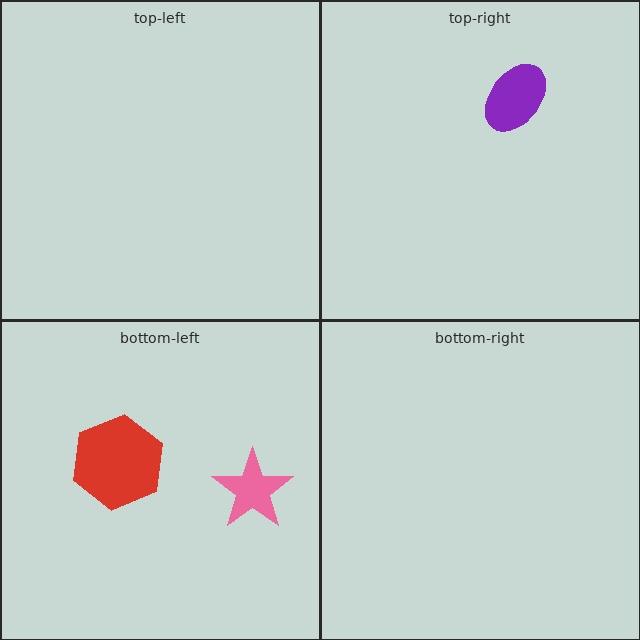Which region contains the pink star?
The bottom-left region.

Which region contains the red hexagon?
The bottom-left region.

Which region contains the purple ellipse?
The top-right region.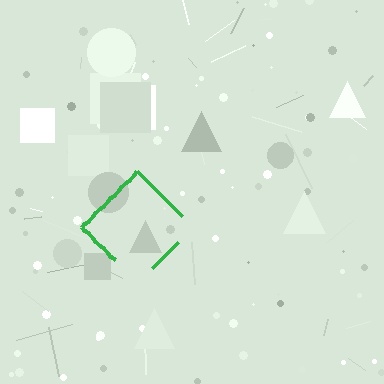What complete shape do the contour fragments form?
The contour fragments form a diamond.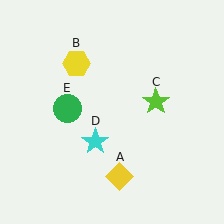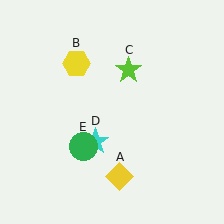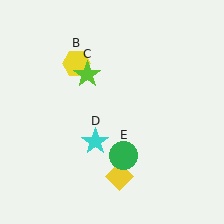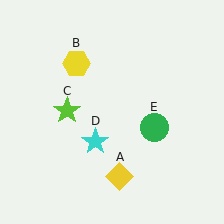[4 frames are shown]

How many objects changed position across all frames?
2 objects changed position: lime star (object C), green circle (object E).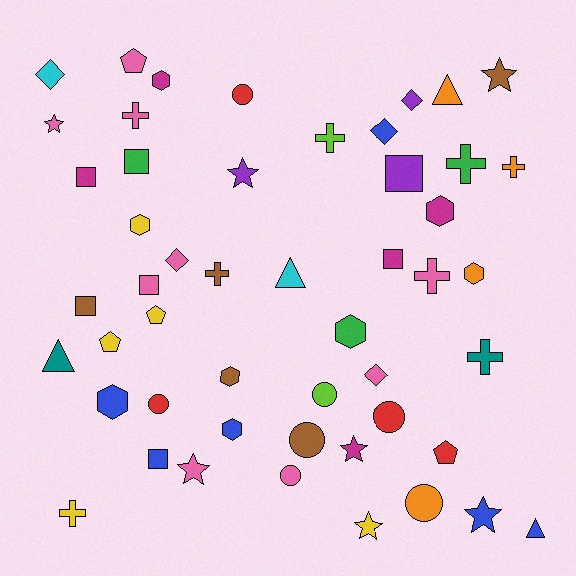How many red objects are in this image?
There are 4 red objects.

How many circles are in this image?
There are 7 circles.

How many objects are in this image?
There are 50 objects.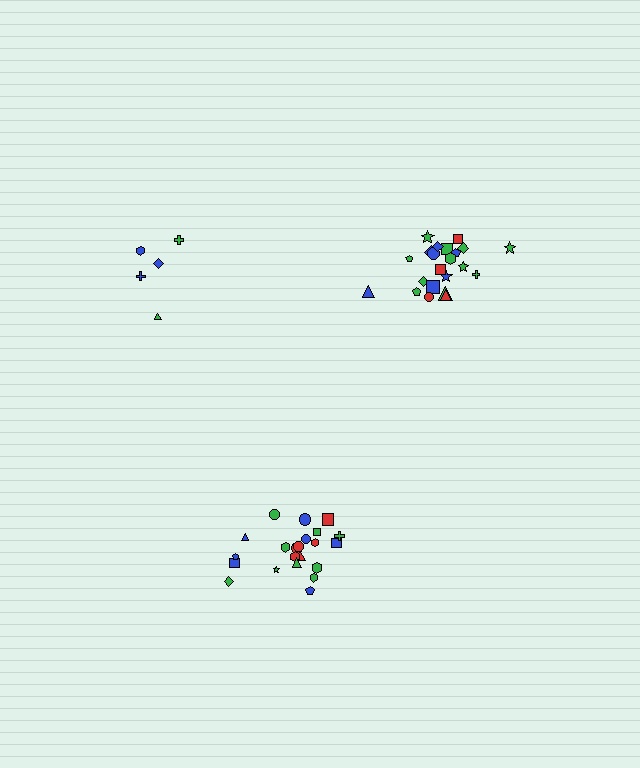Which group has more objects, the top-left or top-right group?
The top-right group.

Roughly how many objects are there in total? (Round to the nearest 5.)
Roughly 50 objects in total.